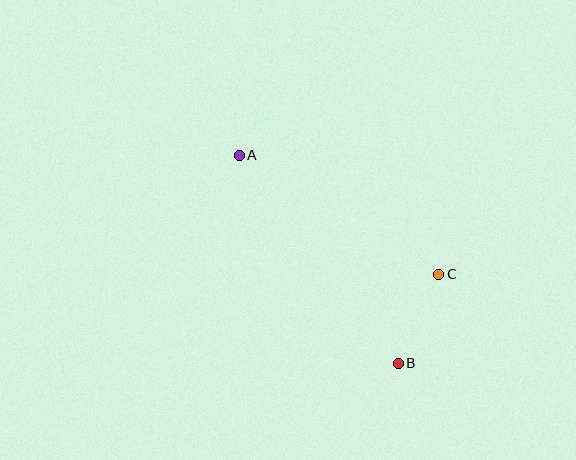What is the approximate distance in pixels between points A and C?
The distance between A and C is approximately 232 pixels.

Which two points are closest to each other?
Points B and C are closest to each other.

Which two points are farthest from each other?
Points A and B are farthest from each other.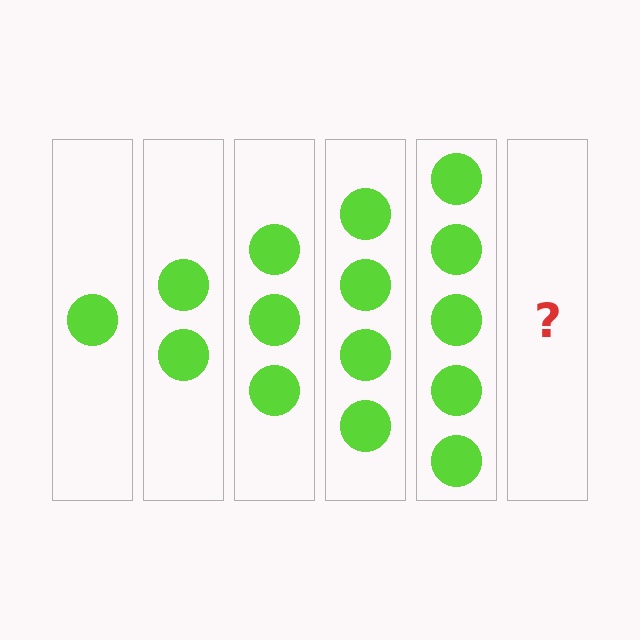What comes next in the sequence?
The next element should be 6 circles.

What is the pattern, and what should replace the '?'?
The pattern is that each step adds one more circle. The '?' should be 6 circles.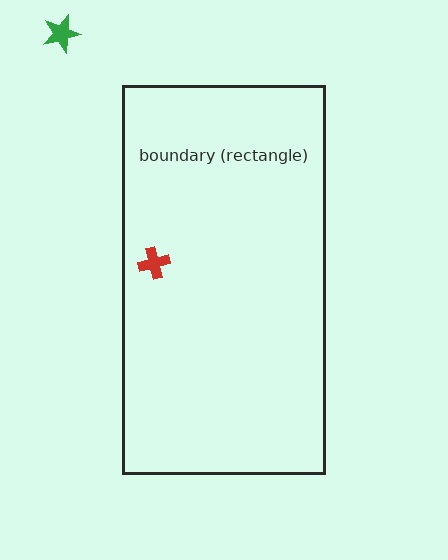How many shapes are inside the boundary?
1 inside, 1 outside.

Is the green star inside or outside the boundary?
Outside.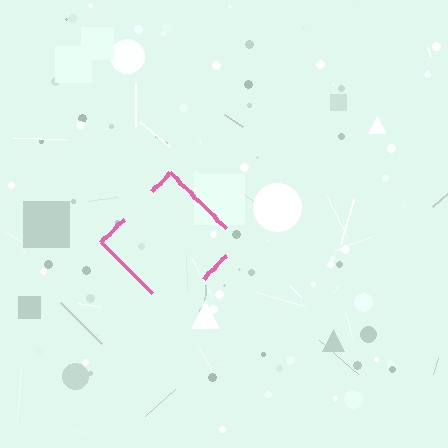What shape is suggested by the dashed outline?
The dashed outline suggests a diamond.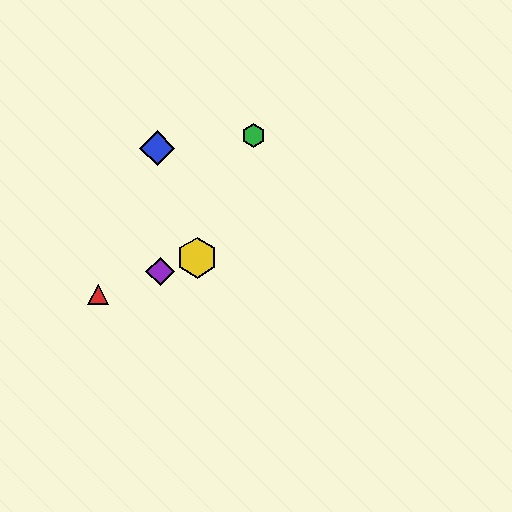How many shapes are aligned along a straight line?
3 shapes (the red triangle, the yellow hexagon, the purple diamond) are aligned along a straight line.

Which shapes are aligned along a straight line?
The red triangle, the yellow hexagon, the purple diamond are aligned along a straight line.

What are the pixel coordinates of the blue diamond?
The blue diamond is at (157, 148).